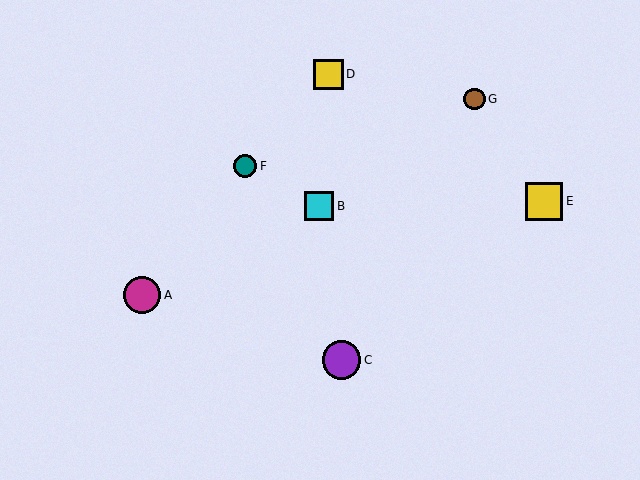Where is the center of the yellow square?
The center of the yellow square is at (544, 201).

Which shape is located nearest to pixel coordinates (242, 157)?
The teal circle (labeled F) at (245, 166) is nearest to that location.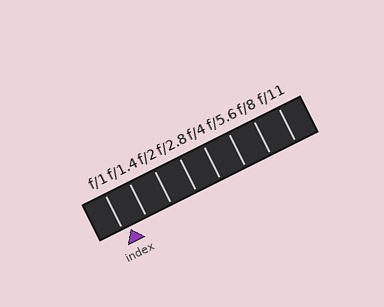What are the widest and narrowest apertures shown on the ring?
The widest aperture shown is f/1 and the narrowest is f/11.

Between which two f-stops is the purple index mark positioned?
The index mark is between f/1 and f/1.4.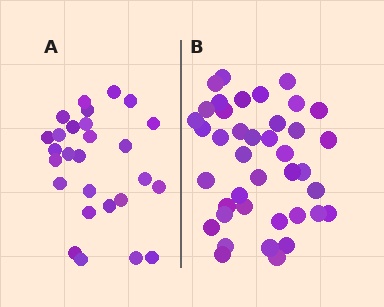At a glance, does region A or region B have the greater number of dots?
Region B (the right region) has more dots.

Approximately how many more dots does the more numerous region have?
Region B has approximately 15 more dots than region A.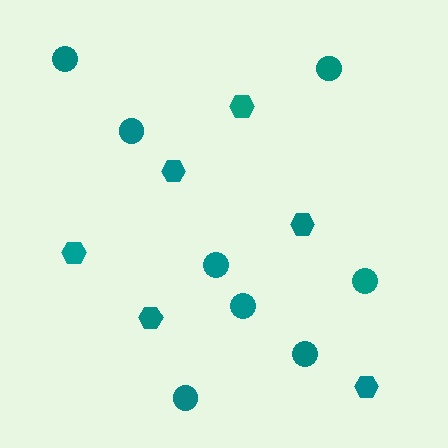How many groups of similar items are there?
There are 2 groups: one group of hexagons (6) and one group of circles (8).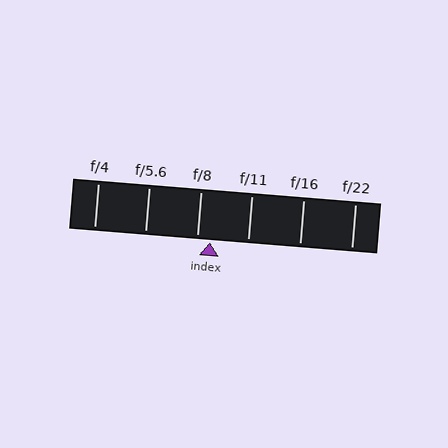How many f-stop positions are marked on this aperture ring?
There are 6 f-stop positions marked.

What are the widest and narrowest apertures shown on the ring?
The widest aperture shown is f/4 and the narrowest is f/22.